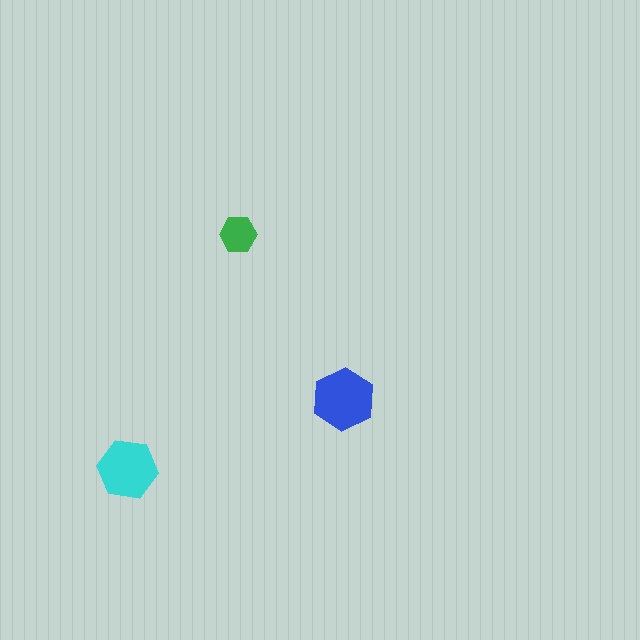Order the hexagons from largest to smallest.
the blue one, the cyan one, the green one.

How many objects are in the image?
There are 3 objects in the image.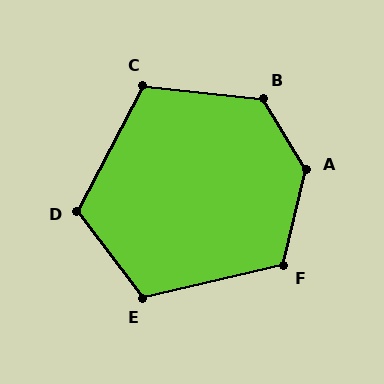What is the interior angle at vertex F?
Approximately 117 degrees (obtuse).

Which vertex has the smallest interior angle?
C, at approximately 112 degrees.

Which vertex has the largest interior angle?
A, at approximately 134 degrees.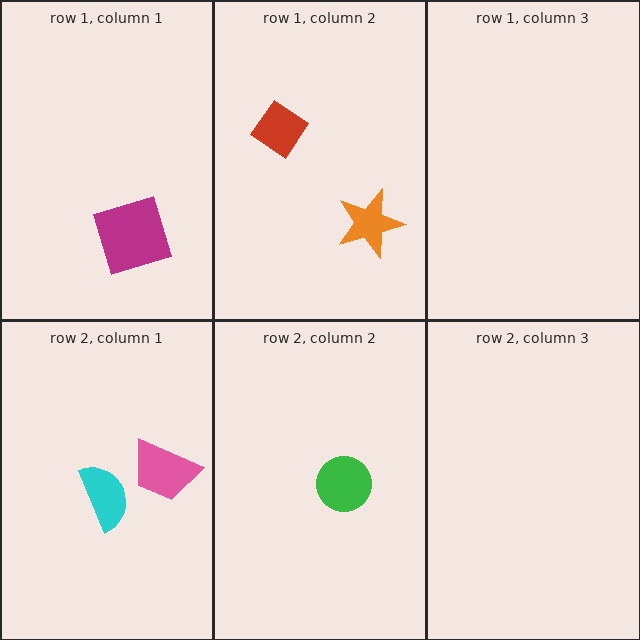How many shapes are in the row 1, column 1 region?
1.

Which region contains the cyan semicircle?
The row 2, column 1 region.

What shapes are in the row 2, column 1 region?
The pink trapezoid, the cyan semicircle.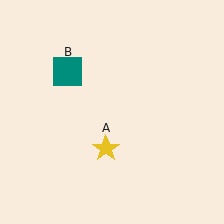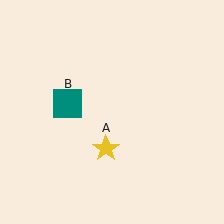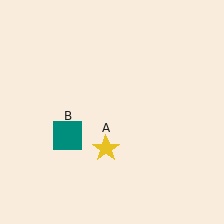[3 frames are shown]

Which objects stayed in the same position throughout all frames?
Yellow star (object A) remained stationary.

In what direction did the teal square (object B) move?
The teal square (object B) moved down.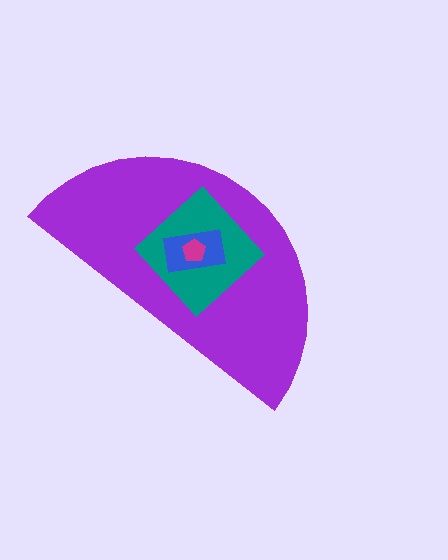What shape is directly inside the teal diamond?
The blue rectangle.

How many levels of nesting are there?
4.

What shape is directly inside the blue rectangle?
The magenta pentagon.